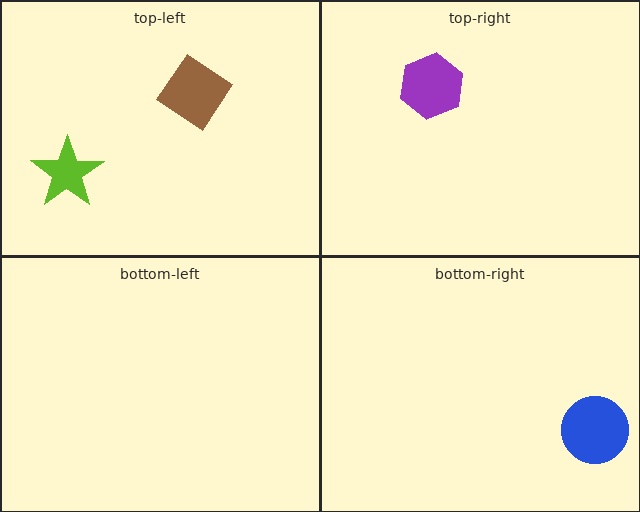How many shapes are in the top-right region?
1.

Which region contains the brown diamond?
The top-left region.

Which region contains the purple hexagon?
The top-right region.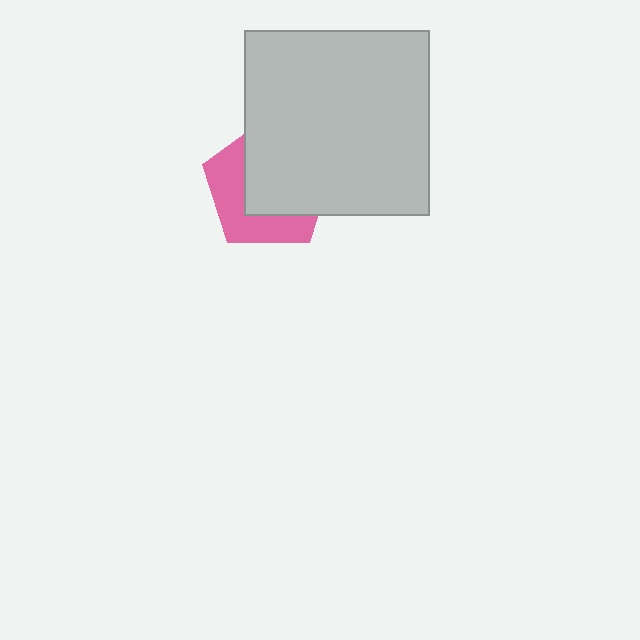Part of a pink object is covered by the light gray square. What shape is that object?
It is a pentagon.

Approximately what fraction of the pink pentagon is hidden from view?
Roughly 58% of the pink pentagon is hidden behind the light gray square.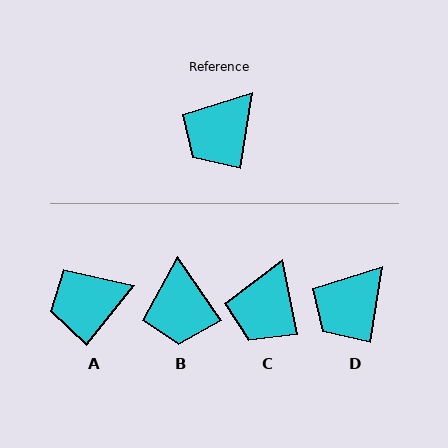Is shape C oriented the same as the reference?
No, it is off by about 21 degrees.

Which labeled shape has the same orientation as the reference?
D.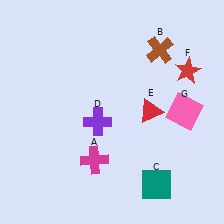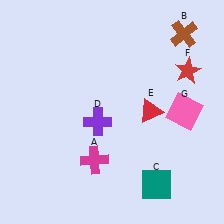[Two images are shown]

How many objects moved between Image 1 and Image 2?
1 object moved between the two images.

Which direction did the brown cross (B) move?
The brown cross (B) moved right.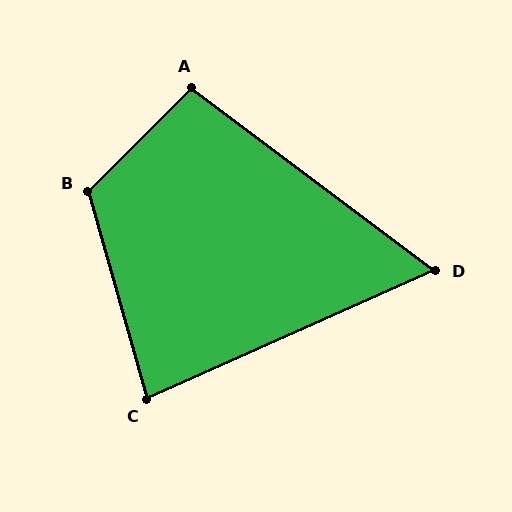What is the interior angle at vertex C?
Approximately 82 degrees (acute).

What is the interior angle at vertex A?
Approximately 98 degrees (obtuse).